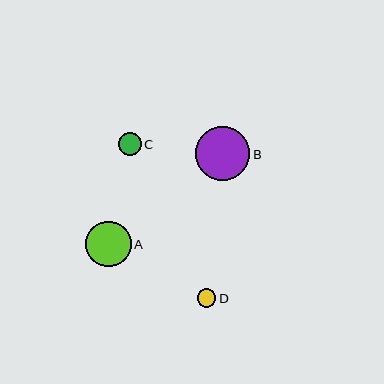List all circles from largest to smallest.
From largest to smallest: B, A, C, D.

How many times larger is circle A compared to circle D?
Circle A is approximately 2.4 times the size of circle D.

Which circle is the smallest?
Circle D is the smallest with a size of approximately 19 pixels.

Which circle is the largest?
Circle B is the largest with a size of approximately 54 pixels.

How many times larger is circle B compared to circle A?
Circle B is approximately 1.2 times the size of circle A.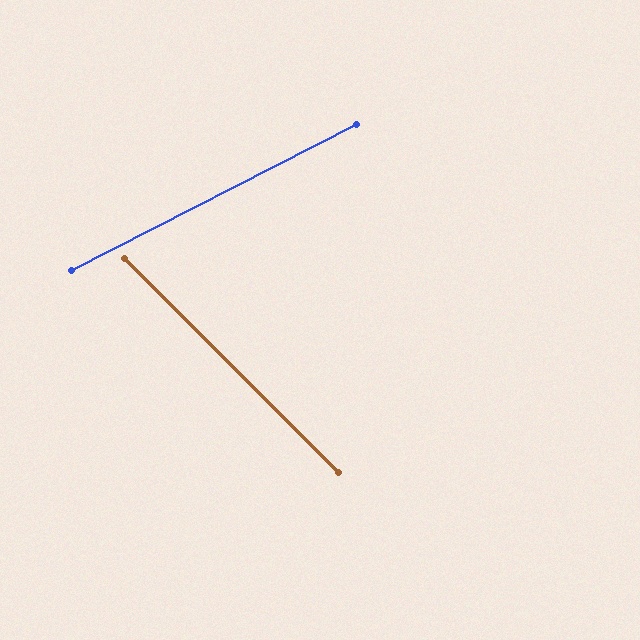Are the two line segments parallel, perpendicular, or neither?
Neither parallel nor perpendicular — they differ by about 72°.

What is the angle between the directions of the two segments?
Approximately 72 degrees.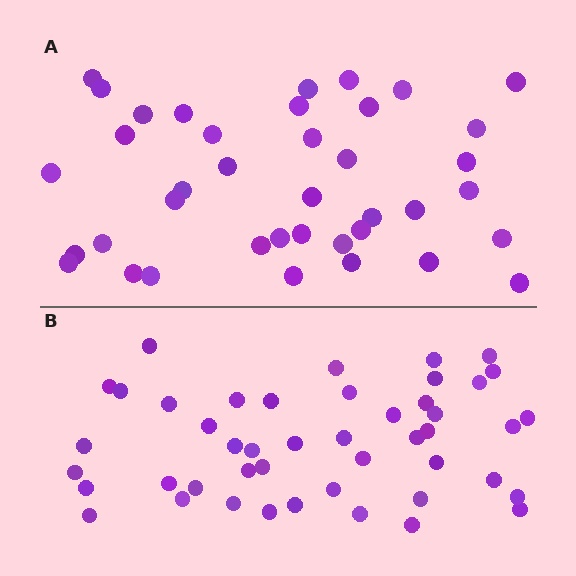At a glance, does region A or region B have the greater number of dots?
Region B (the bottom region) has more dots.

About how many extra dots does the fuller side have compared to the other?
Region B has roughly 8 or so more dots than region A.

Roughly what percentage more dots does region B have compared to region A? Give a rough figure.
About 20% more.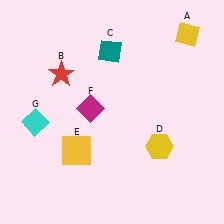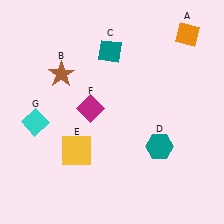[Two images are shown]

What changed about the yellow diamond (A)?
In Image 1, A is yellow. In Image 2, it changed to orange.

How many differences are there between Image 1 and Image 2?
There are 3 differences between the two images.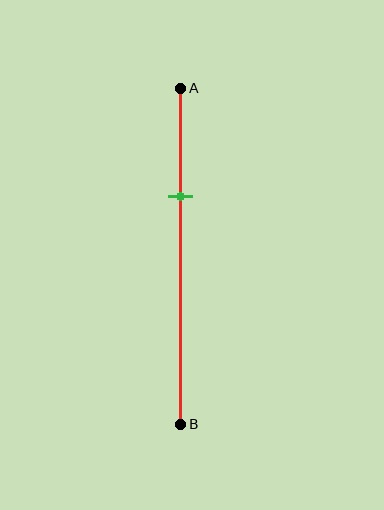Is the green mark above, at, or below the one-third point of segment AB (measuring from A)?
The green mark is approximately at the one-third point of segment AB.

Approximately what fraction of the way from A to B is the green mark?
The green mark is approximately 30% of the way from A to B.